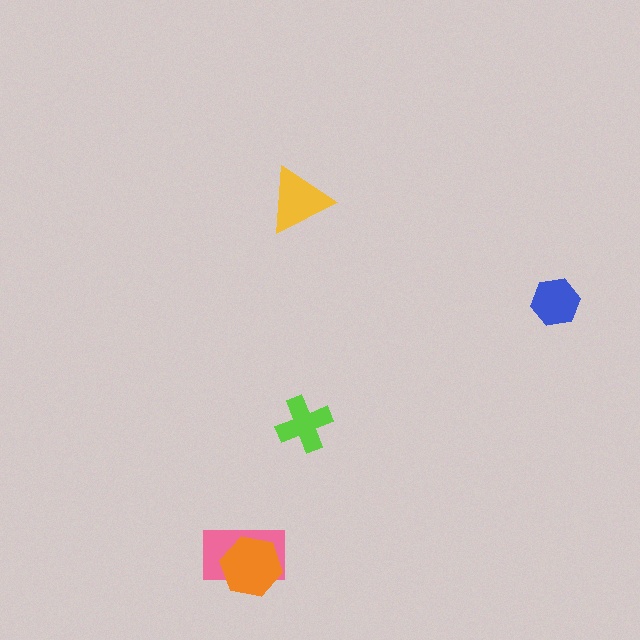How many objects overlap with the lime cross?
0 objects overlap with the lime cross.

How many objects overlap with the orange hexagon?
1 object overlaps with the orange hexagon.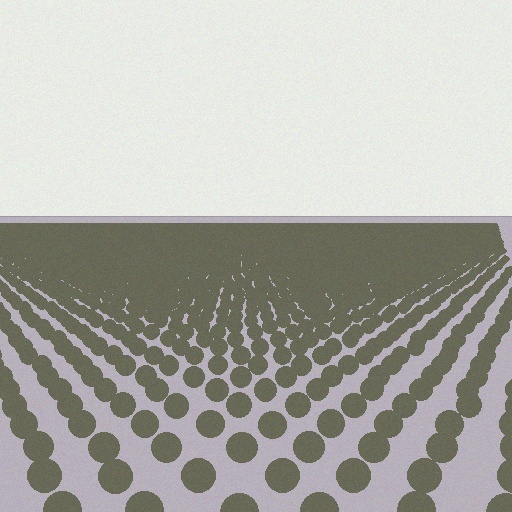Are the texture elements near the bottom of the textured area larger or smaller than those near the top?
Larger. Near the bottom, elements are closer to the viewer and appear at a bigger on-screen size.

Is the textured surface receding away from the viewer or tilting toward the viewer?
The surface is receding away from the viewer. Texture elements get smaller and denser toward the top.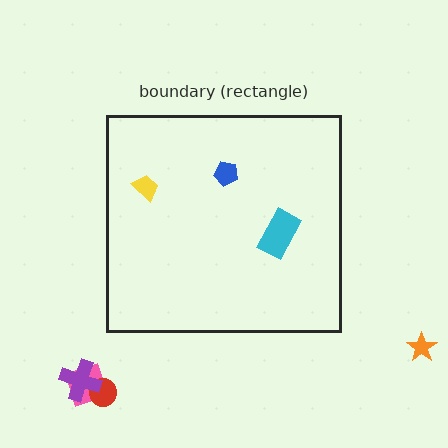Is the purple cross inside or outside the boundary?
Outside.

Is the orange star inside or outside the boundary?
Outside.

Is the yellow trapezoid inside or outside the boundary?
Inside.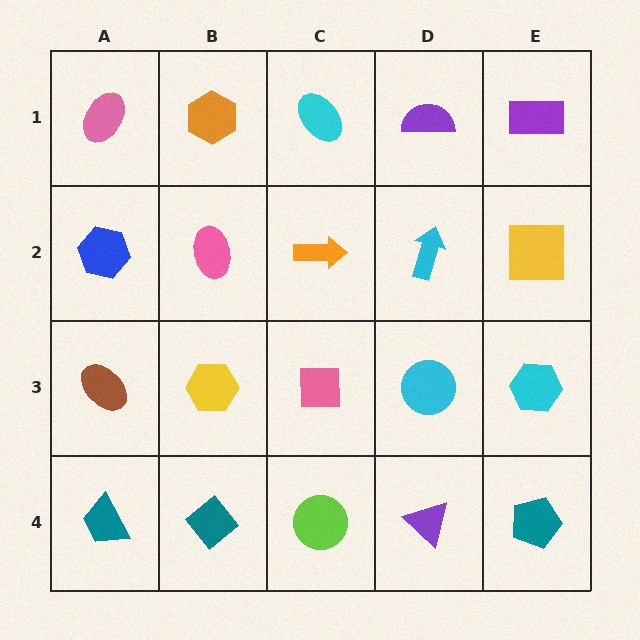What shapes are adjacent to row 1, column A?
A blue hexagon (row 2, column A), an orange hexagon (row 1, column B).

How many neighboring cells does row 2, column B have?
4.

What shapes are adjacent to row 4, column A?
A brown ellipse (row 3, column A), a teal diamond (row 4, column B).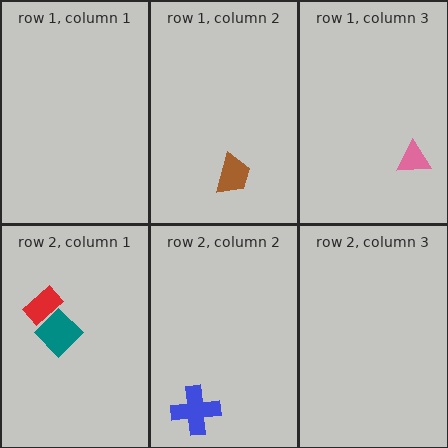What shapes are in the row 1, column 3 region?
The pink triangle.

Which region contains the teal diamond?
The row 2, column 1 region.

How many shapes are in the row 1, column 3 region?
1.